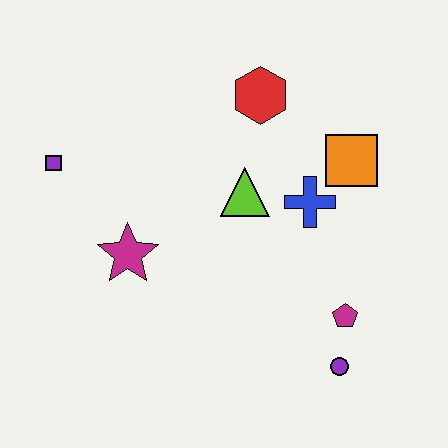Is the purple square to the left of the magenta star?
Yes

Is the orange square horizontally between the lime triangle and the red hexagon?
No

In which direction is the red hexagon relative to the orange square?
The red hexagon is to the left of the orange square.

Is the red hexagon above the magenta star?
Yes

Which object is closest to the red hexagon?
The lime triangle is closest to the red hexagon.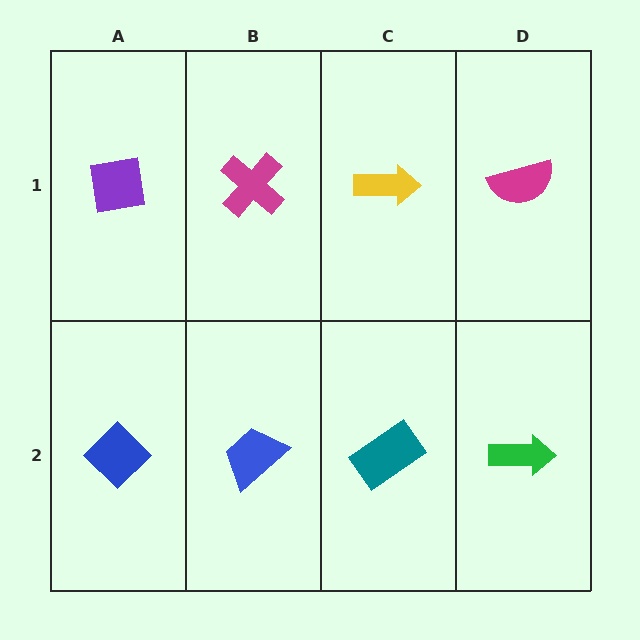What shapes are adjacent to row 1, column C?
A teal rectangle (row 2, column C), a magenta cross (row 1, column B), a magenta semicircle (row 1, column D).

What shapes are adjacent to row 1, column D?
A green arrow (row 2, column D), a yellow arrow (row 1, column C).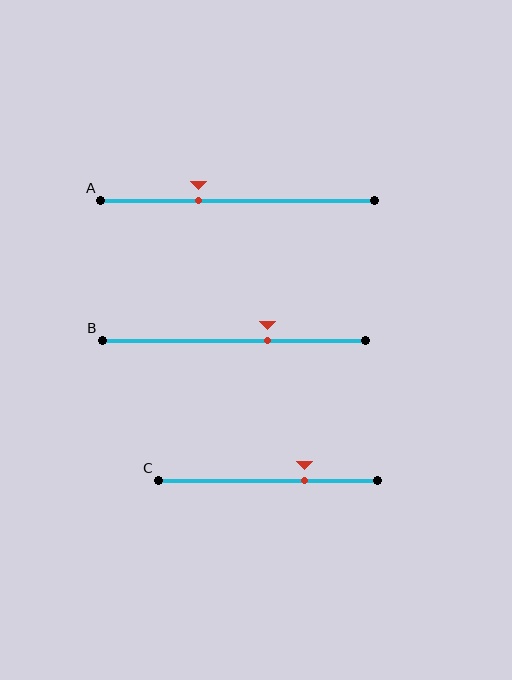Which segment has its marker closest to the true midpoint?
Segment B has its marker closest to the true midpoint.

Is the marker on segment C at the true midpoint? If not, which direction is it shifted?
No, the marker on segment C is shifted to the right by about 17% of the segment length.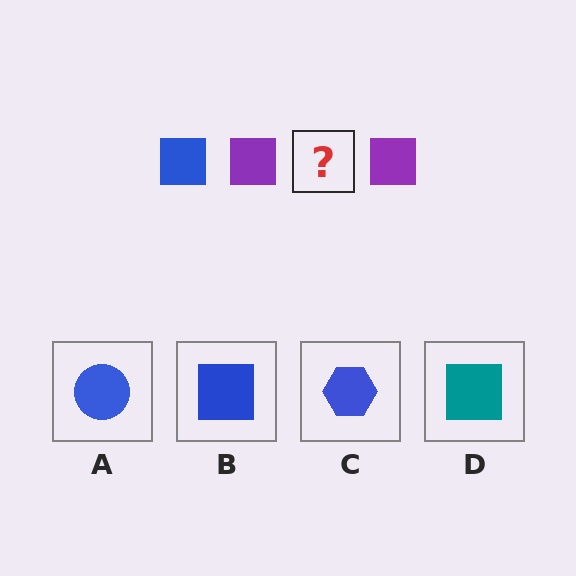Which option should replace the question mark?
Option B.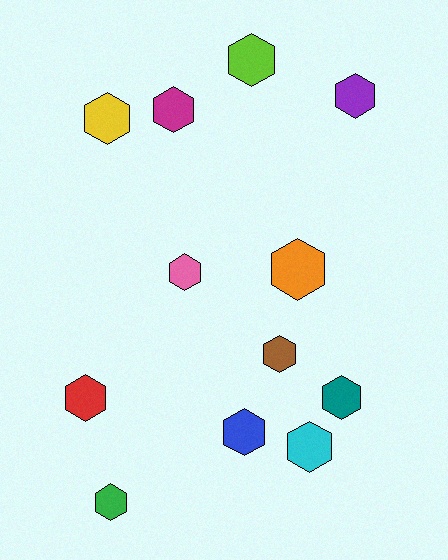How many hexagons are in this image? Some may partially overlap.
There are 12 hexagons.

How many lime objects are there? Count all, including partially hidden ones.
There is 1 lime object.